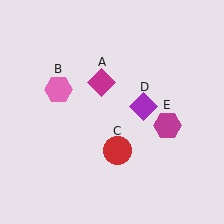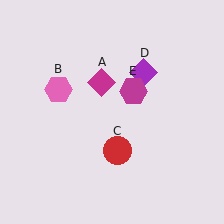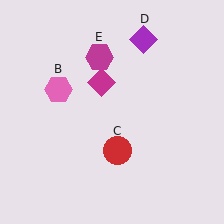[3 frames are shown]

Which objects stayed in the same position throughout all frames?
Magenta diamond (object A) and pink hexagon (object B) and red circle (object C) remained stationary.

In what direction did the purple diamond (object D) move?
The purple diamond (object D) moved up.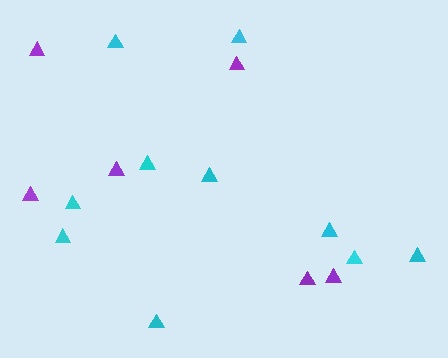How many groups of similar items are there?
There are 2 groups: one group of purple triangles (6) and one group of cyan triangles (10).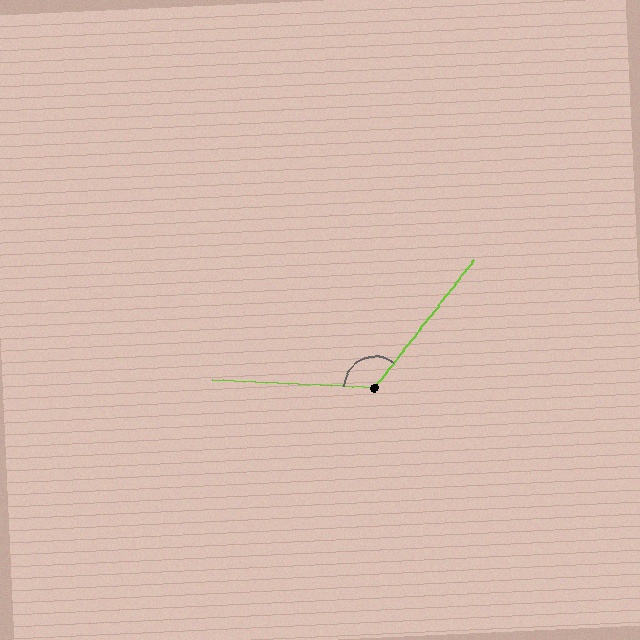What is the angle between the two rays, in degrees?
Approximately 125 degrees.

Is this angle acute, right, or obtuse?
It is obtuse.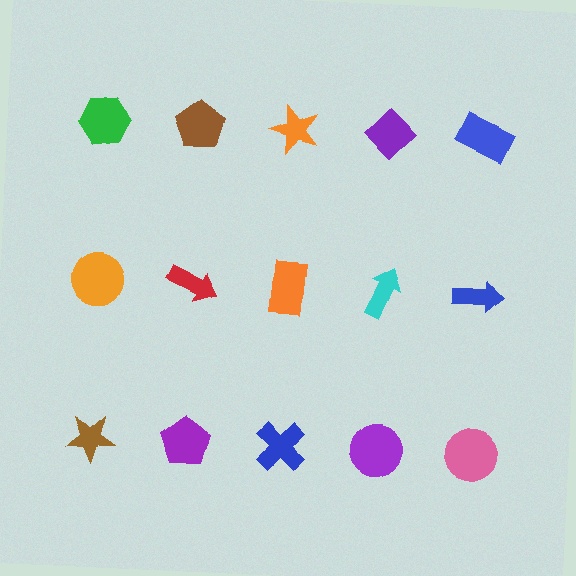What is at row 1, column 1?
A green hexagon.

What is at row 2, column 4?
A cyan arrow.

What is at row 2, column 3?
An orange rectangle.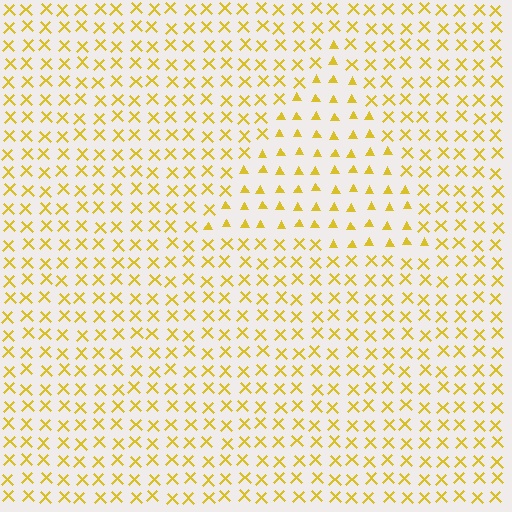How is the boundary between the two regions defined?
The boundary is defined by a change in element shape: triangles inside vs. X marks outside. All elements share the same color and spacing.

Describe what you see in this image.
The image is filled with small yellow elements arranged in a uniform grid. A triangle-shaped region contains triangles, while the surrounding area contains X marks. The boundary is defined purely by the change in element shape.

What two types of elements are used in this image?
The image uses triangles inside the triangle region and X marks outside it.